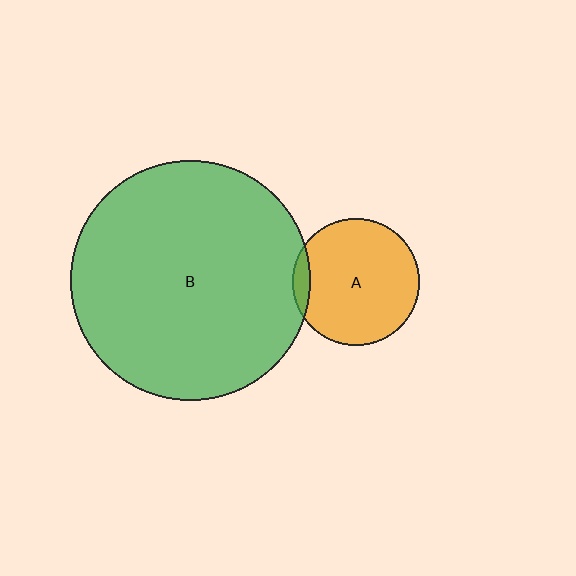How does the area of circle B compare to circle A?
Approximately 3.5 times.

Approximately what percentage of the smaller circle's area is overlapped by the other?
Approximately 5%.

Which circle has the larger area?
Circle B (green).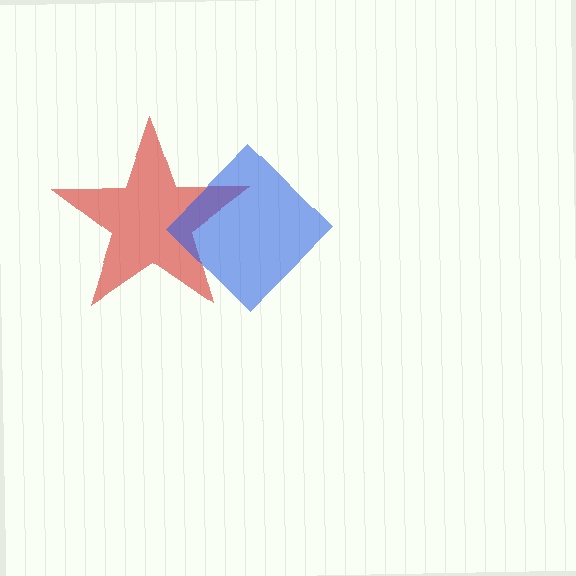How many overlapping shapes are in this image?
There are 2 overlapping shapes in the image.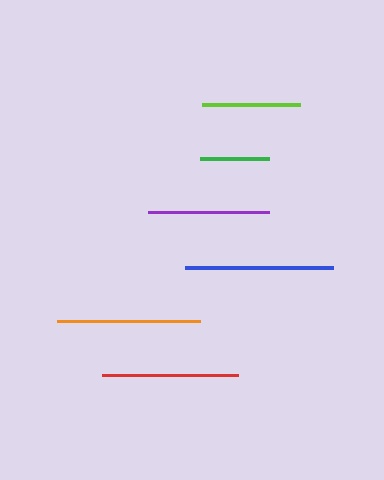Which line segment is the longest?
The blue line is the longest at approximately 148 pixels.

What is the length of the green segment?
The green segment is approximately 69 pixels long.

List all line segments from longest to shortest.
From longest to shortest: blue, orange, red, purple, lime, green.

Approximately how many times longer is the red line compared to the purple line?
The red line is approximately 1.1 times the length of the purple line.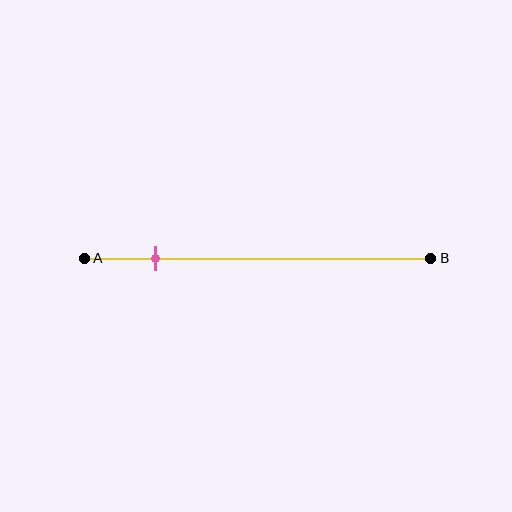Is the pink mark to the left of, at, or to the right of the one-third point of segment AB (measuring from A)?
The pink mark is to the left of the one-third point of segment AB.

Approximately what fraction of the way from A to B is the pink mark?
The pink mark is approximately 20% of the way from A to B.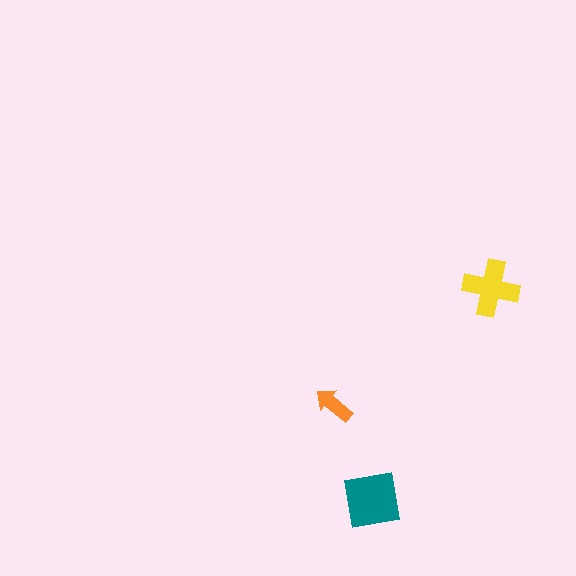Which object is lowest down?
The teal square is bottommost.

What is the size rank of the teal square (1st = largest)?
1st.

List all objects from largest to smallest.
The teal square, the yellow cross, the orange arrow.